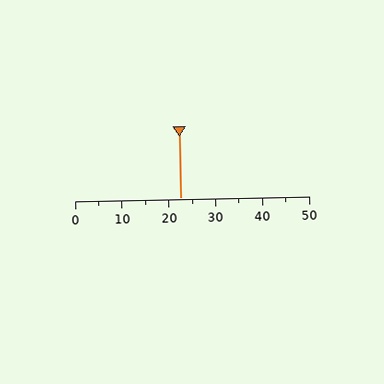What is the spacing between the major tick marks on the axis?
The major ticks are spaced 10 apart.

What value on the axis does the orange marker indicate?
The marker indicates approximately 22.5.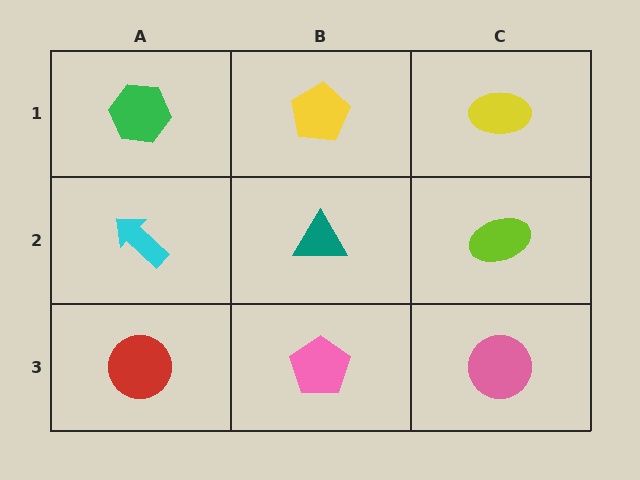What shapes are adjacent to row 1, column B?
A teal triangle (row 2, column B), a green hexagon (row 1, column A), a yellow ellipse (row 1, column C).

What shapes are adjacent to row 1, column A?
A cyan arrow (row 2, column A), a yellow pentagon (row 1, column B).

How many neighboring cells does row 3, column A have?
2.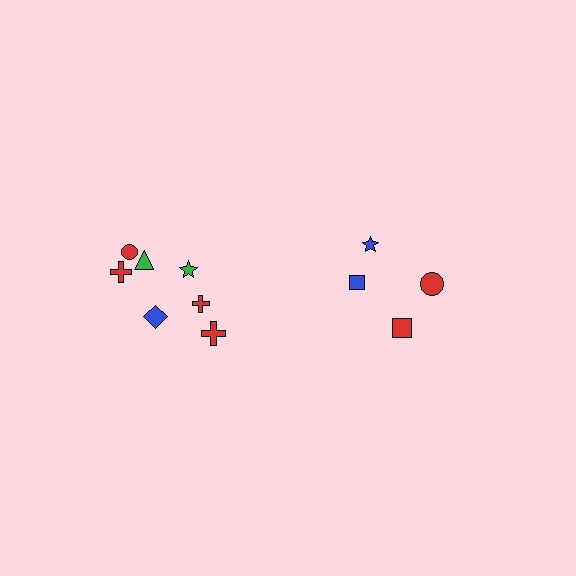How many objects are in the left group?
There are 7 objects.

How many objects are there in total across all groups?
There are 11 objects.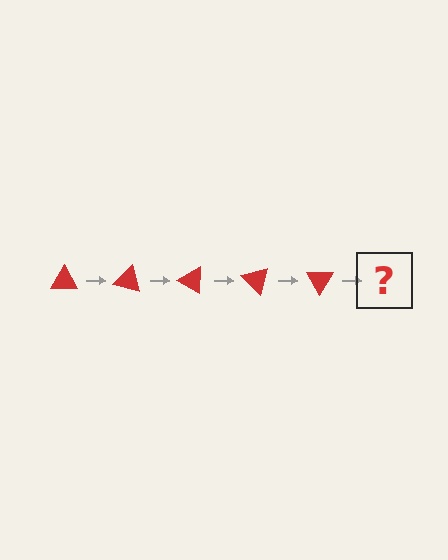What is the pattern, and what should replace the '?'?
The pattern is that the triangle rotates 15 degrees each step. The '?' should be a red triangle rotated 75 degrees.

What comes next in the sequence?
The next element should be a red triangle rotated 75 degrees.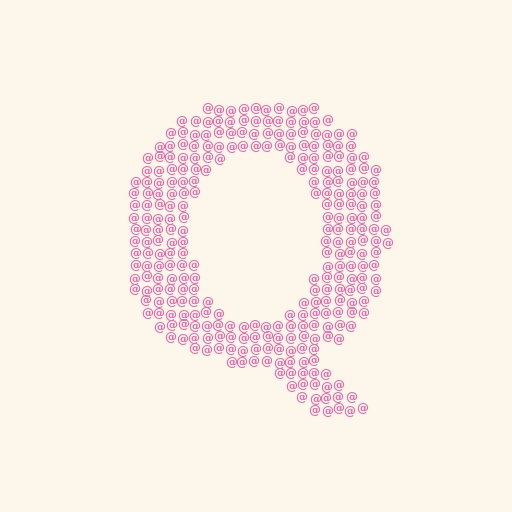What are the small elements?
The small elements are at signs.